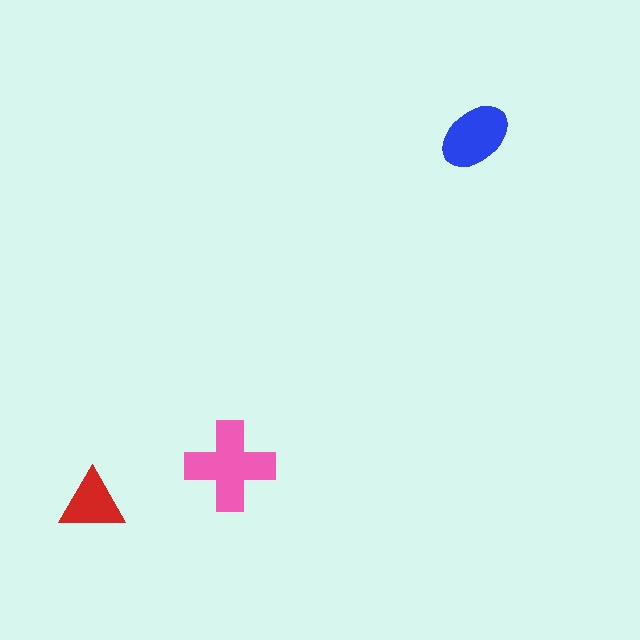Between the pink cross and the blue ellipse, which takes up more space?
The pink cross.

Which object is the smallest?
The red triangle.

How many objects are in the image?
There are 3 objects in the image.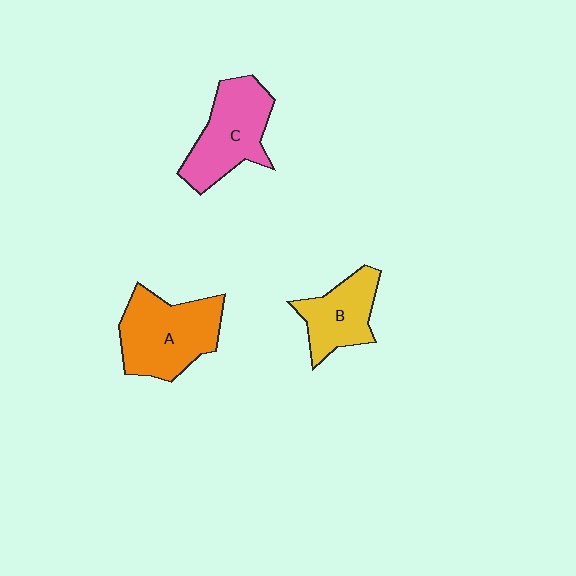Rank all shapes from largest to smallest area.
From largest to smallest: A (orange), C (pink), B (yellow).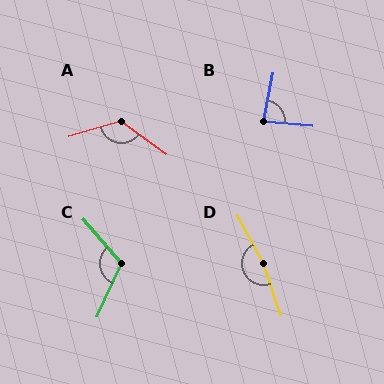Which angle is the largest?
D, at approximately 170 degrees.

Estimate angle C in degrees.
Approximately 114 degrees.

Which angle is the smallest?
B, at approximately 84 degrees.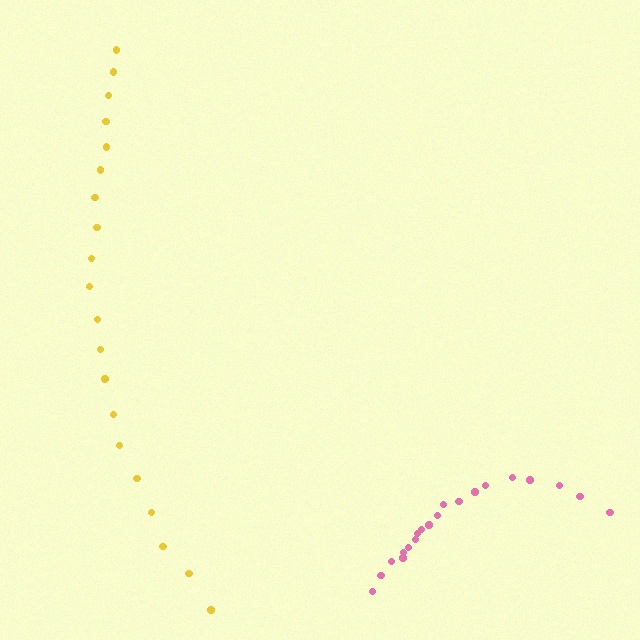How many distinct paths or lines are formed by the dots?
There are 2 distinct paths.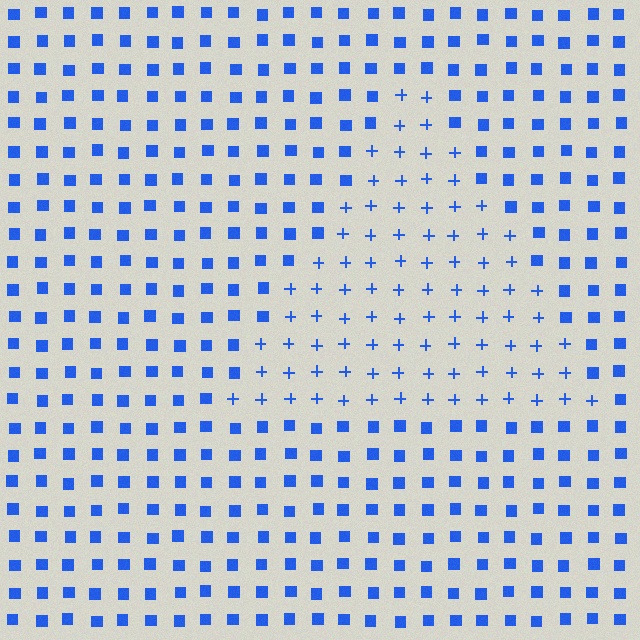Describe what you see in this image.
The image is filled with small blue elements arranged in a uniform grid. A triangle-shaped region contains plus signs, while the surrounding area contains squares. The boundary is defined purely by the change in element shape.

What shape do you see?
I see a triangle.